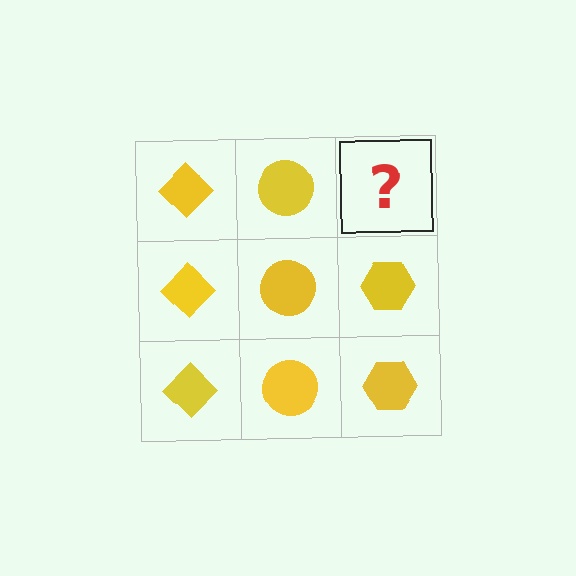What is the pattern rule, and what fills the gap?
The rule is that each column has a consistent shape. The gap should be filled with a yellow hexagon.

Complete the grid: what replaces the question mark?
The question mark should be replaced with a yellow hexagon.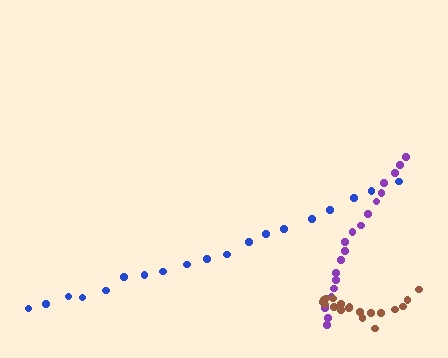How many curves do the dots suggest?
There are 3 distinct paths.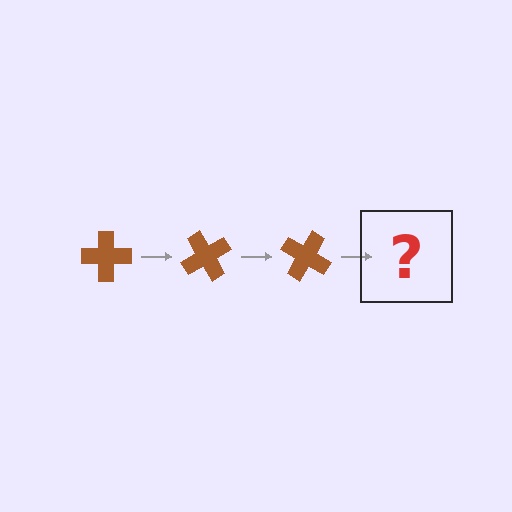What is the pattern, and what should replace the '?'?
The pattern is that the cross rotates 60 degrees each step. The '?' should be a brown cross rotated 180 degrees.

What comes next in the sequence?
The next element should be a brown cross rotated 180 degrees.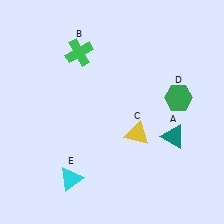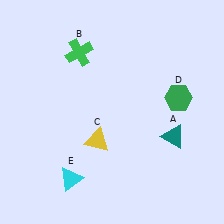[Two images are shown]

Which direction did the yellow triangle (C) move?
The yellow triangle (C) moved left.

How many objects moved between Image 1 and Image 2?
1 object moved between the two images.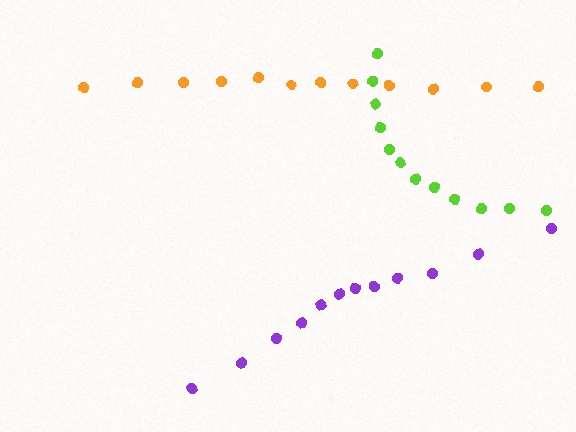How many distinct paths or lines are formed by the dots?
There are 3 distinct paths.